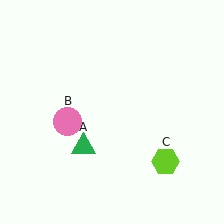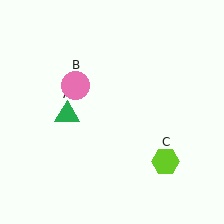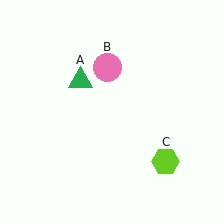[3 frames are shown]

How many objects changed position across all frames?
2 objects changed position: green triangle (object A), pink circle (object B).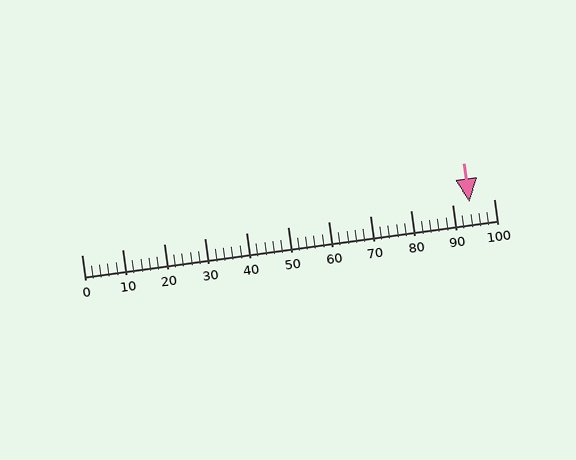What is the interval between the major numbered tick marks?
The major tick marks are spaced 10 units apart.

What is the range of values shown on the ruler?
The ruler shows values from 0 to 100.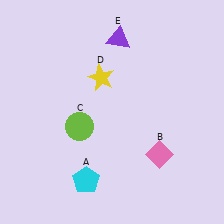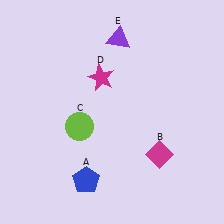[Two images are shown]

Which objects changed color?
A changed from cyan to blue. B changed from pink to magenta. D changed from yellow to magenta.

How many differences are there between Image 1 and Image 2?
There are 3 differences between the two images.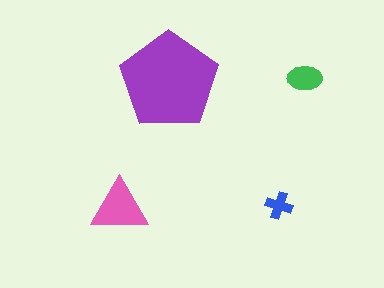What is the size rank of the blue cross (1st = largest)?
4th.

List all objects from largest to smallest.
The purple pentagon, the pink triangle, the green ellipse, the blue cross.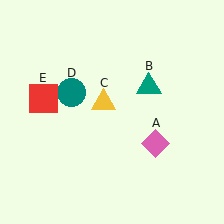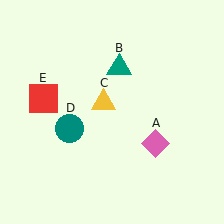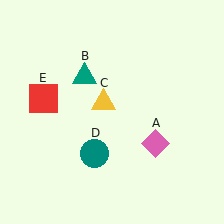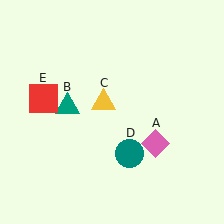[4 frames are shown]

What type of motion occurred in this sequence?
The teal triangle (object B), teal circle (object D) rotated counterclockwise around the center of the scene.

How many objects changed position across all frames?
2 objects changed position: teal triangle (object B), teal circle (object D).